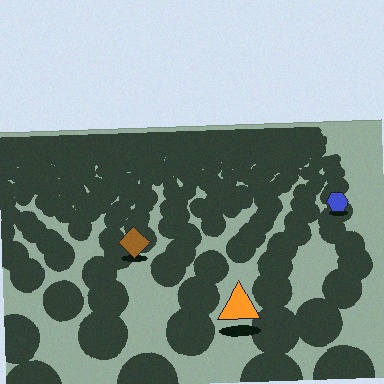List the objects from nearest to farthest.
From nearest to farthest: the orange triangle, the brown diamond, the blue hexagon.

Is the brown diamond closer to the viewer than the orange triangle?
No. The orange triangle is closer — you can tell from the texture gradient: the ground texture is coarser near it.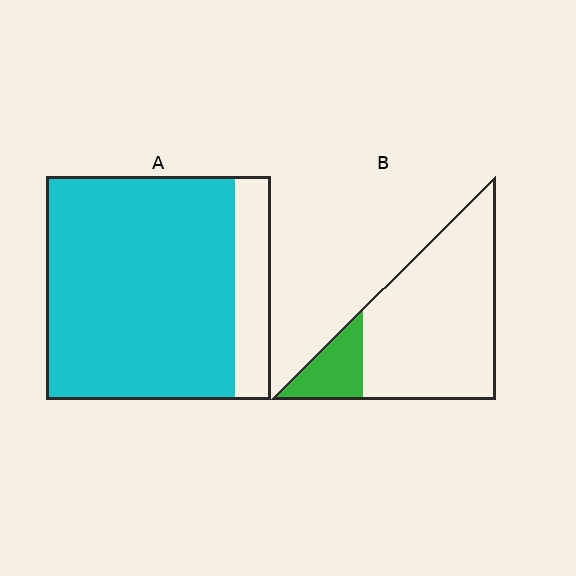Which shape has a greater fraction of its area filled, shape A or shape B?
Shape A.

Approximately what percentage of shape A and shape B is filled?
A is approximately 85% and B is approximately 15%.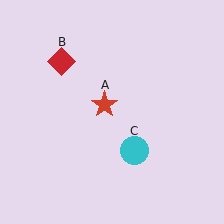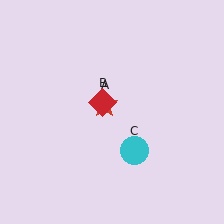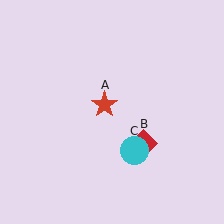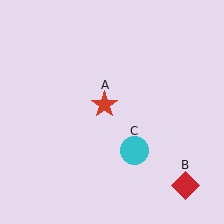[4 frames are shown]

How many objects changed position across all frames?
1 object changed position: red diamond (object B).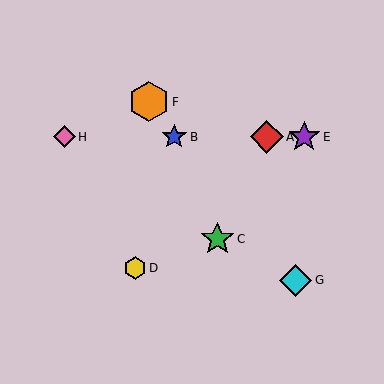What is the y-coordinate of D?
Object D is at y≈268.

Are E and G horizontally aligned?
No, E is at y≈137 and G is at y≈280.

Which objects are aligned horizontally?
Objects A, B, E, H are aligned horizontally.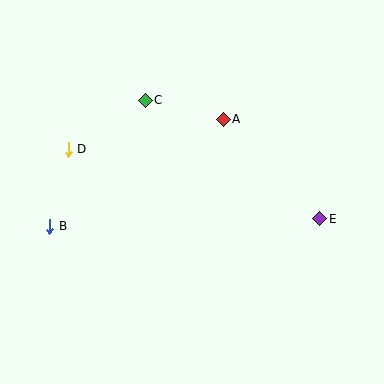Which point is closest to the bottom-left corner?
Point B is closest to the bottom-left corner.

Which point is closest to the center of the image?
Point A at (223, 119) is closest to the center.